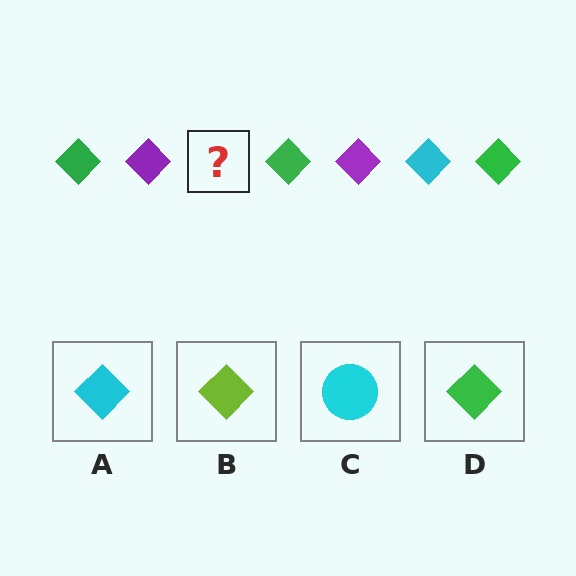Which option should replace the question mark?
Option A.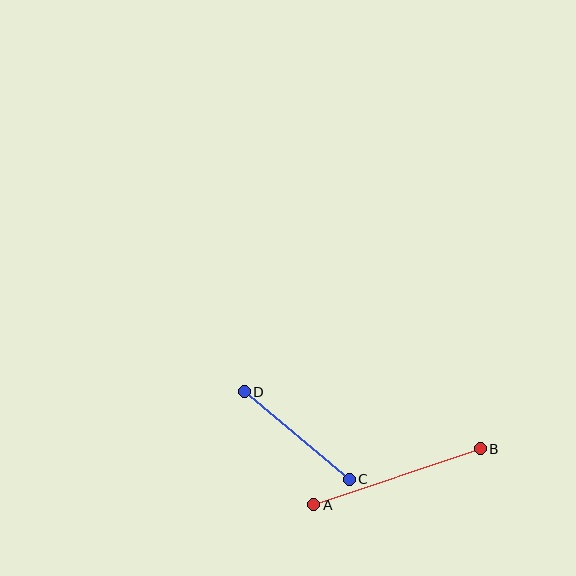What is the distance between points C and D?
The distance is approximately 137 pixels.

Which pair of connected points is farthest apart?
Points A and B are farthest apart.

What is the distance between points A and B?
The distance is approximately 176 pixels.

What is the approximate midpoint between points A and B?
The midpoint is at approximately (397, 477) pixels.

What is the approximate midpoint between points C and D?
The midpoint is at approximately (297, 435) pixels.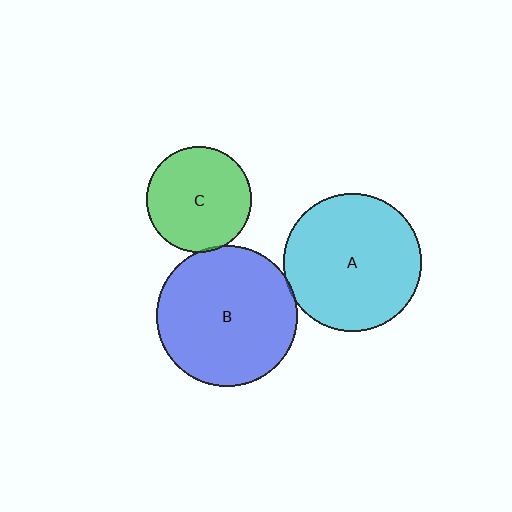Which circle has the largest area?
Circle B (blue).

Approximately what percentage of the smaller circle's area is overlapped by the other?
Approximately 5%.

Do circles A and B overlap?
Yes.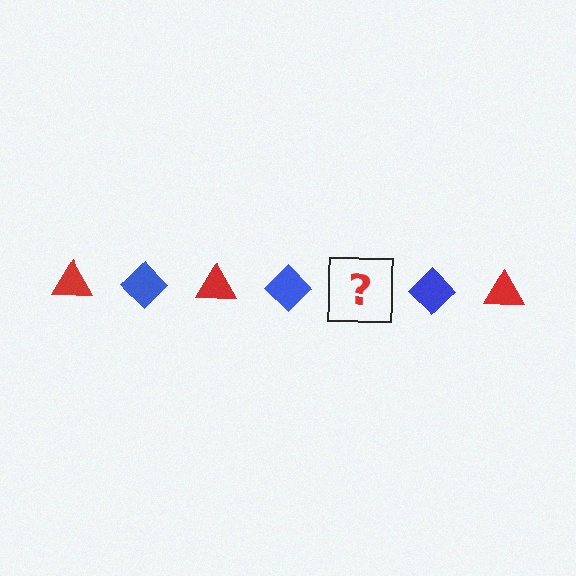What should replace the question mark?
The question mark should be replaced with a red triangle.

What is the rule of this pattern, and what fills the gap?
The rule is that the pattern alternates between red triangle and blue diamond. The gap should be filled with a red triangle.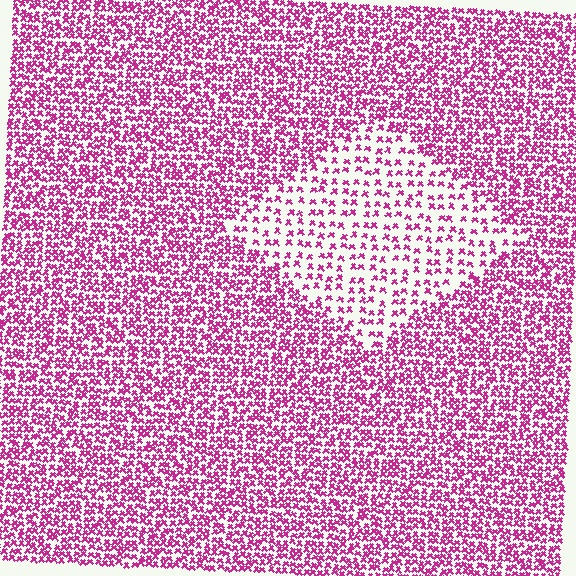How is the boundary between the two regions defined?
The boundary is defined by a change in element density (approximately 2.3x ratio). All elements are the same color, size, and shape.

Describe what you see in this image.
The image contains small magenta elements arranged at two different densities. A diamond-shaped region is visible where the elements are less densely packed than the surrounding area.